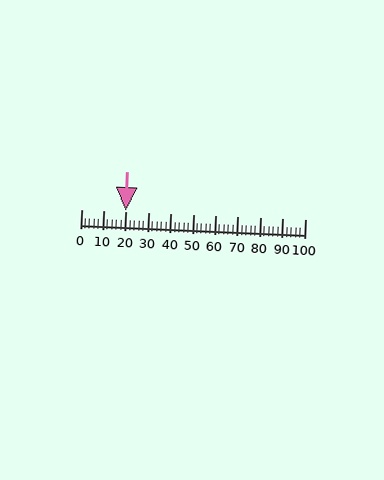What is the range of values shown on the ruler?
The ruler shows values from 0 to 100.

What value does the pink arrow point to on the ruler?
The pink arrow points to approximately 20.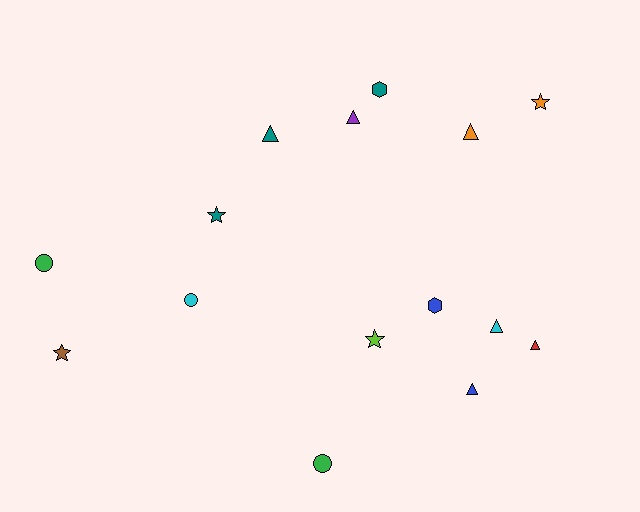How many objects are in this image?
There are 15 objects.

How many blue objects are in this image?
There are 2 blue objects.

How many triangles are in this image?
There are 6 triangles.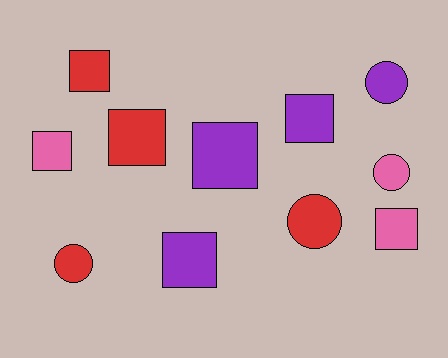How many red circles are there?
There are 2 red circles.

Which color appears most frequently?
Purple, with 4 objects.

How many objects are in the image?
There are 11 objects.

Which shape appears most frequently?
Square, with 7 objects.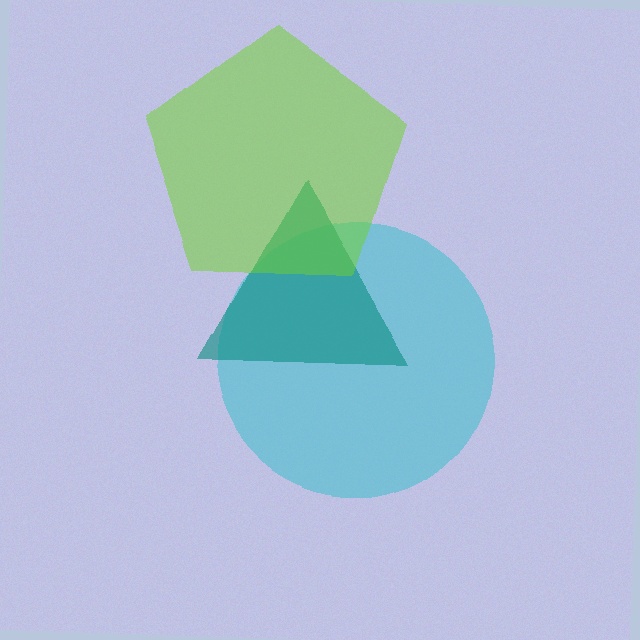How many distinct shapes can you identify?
There are 3 distinct shapes: a cyan circle, a teal triangle, a lime pentagon.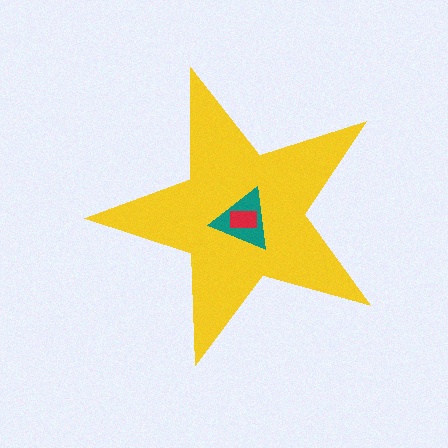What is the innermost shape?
The red rectangle.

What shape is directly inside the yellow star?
The teal triangle.